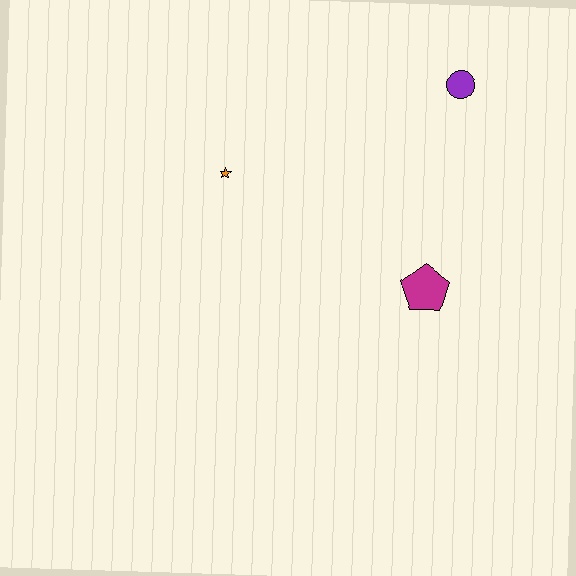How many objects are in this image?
There are 3 objects.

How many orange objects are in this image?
There is 1 orange object.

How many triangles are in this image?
There are no triangles.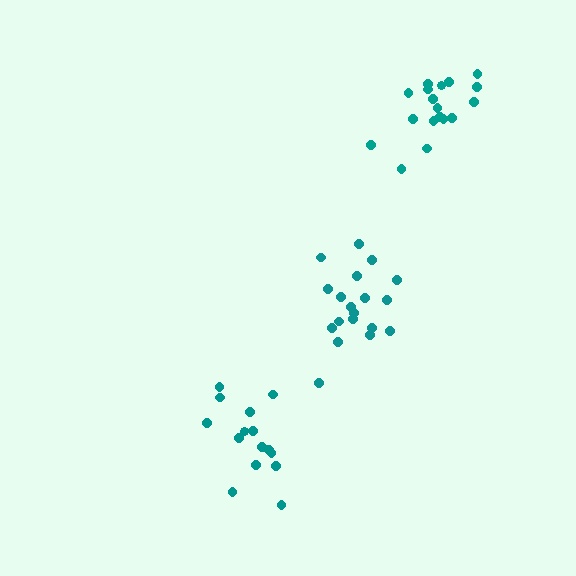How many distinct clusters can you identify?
There are 3 distinct clusters.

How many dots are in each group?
Group 1: 19 dots, Group 2: 18 dots, Group 3: 15 dots (52 total).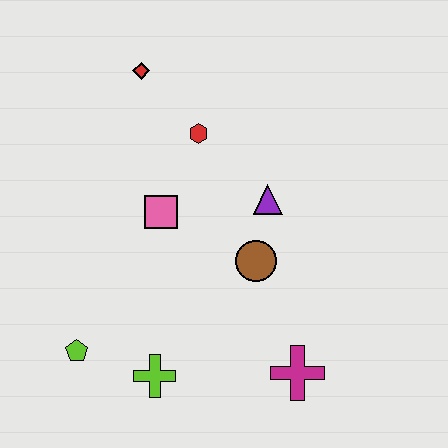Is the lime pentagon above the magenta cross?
Yes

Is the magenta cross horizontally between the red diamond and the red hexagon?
No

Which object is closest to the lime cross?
The lime pentagon is closest to the lime cross.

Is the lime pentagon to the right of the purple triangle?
No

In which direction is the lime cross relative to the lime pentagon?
The lime cross is to the right of the lime pentagon.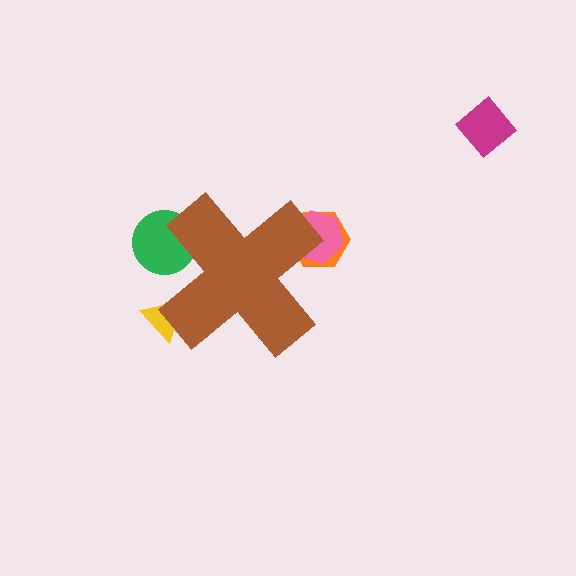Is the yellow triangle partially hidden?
Yes, the yellow triangle is partially hidden behind the brown cross.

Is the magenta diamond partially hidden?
No, the magenta diamond is fully visible.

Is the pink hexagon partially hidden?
Yes, the pink hexagon is partially hidden behind the brown cross.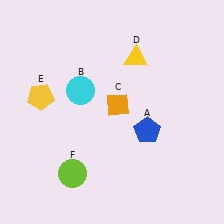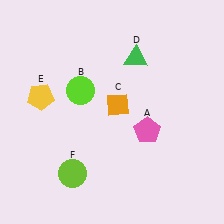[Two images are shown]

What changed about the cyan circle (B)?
In Image 1, B is cyan. In Image 2, it changed to lime.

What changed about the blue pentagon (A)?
In Image 1, A is blue. In Image 2, it changed to pink.